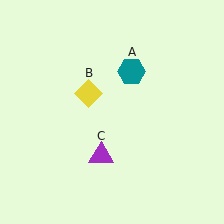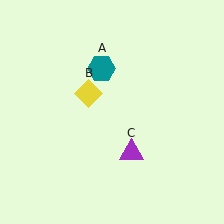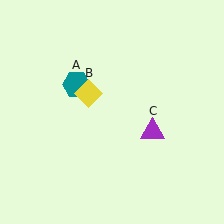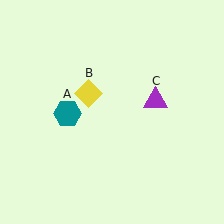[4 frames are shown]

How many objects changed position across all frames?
2 objects changed position: teal hexagon (object A), purple triangle (object C).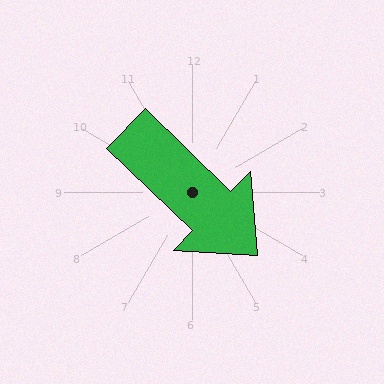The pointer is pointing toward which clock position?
Roughly 4 o'clock.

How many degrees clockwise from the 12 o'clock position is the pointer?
Approximately 134 degrees.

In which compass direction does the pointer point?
Southeast.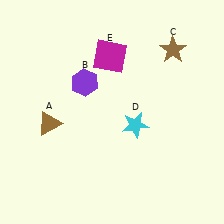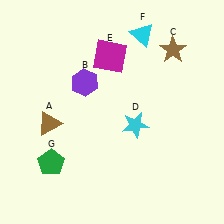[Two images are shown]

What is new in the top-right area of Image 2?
A cyan triangle (F) was added in the top-right area of Image 2.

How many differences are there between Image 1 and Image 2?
There are 2 differences between the two images.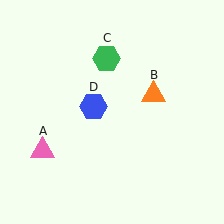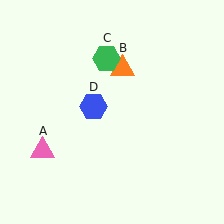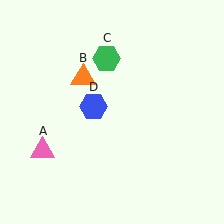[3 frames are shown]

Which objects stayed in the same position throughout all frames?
Pink triangle (object A) and green hexagon (object C) and blue hexagon (object D) remained stationary.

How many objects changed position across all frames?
1 object changed position: orange triangle (object B).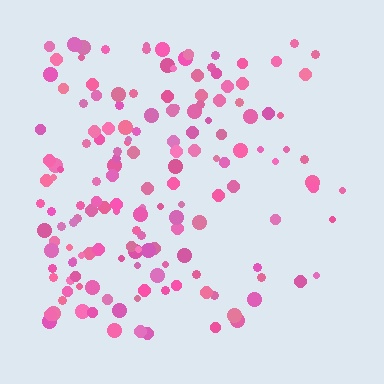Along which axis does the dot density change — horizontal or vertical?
Horizontal.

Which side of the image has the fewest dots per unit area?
The right.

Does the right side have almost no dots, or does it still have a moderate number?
Still a moderate number, just noticeably fewer than the left.